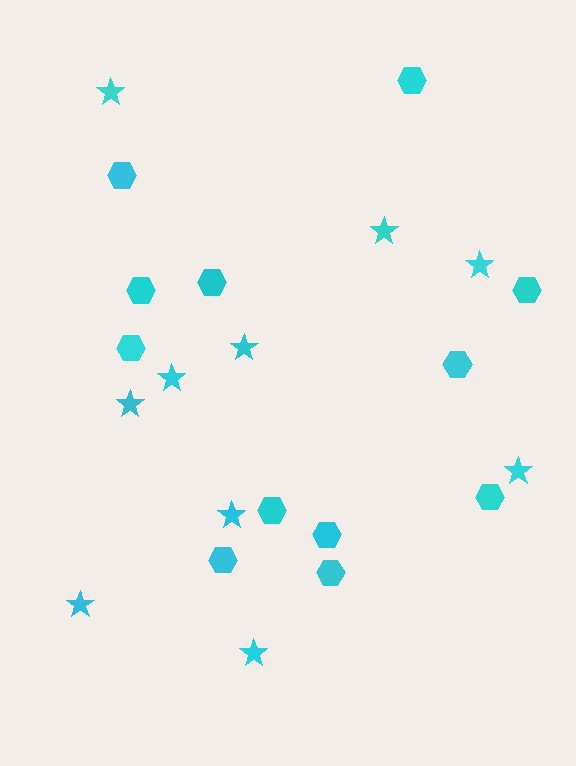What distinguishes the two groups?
There are 2 groups: one group of stars (10) and one group of hexagons (12).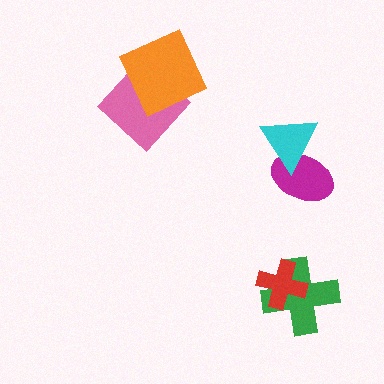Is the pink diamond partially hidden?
Yes, it is partially covered by another shape.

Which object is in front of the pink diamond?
The orange square is in front of the pink diamond.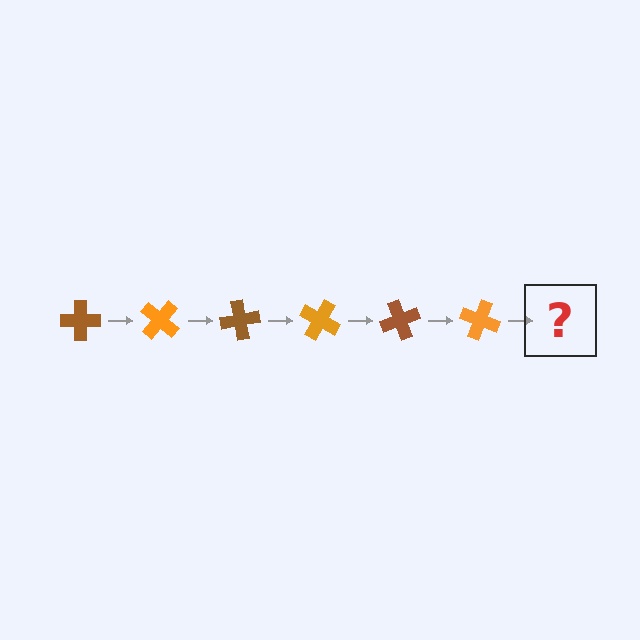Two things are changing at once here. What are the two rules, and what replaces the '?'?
The two rules are that it rotates 40 degrees each step and the color cycles through brown and orange. The '?' should be a brown cross, rotated 240 degrees from the start.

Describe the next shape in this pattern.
It should be a brown cross, rotated 240 degrees from the start.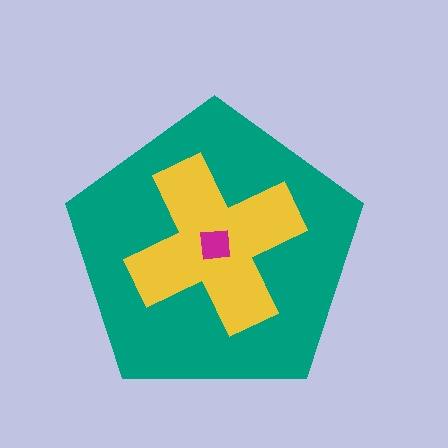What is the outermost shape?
The teal pentagon.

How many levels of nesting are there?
3.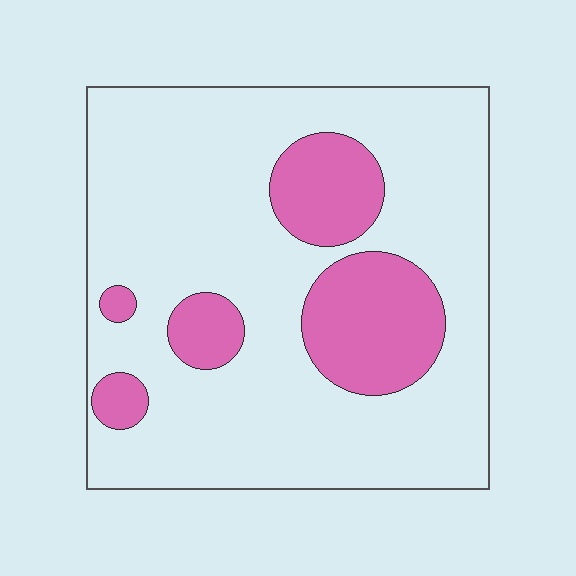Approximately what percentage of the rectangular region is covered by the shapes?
Approximately 20%.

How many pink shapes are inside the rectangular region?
5.